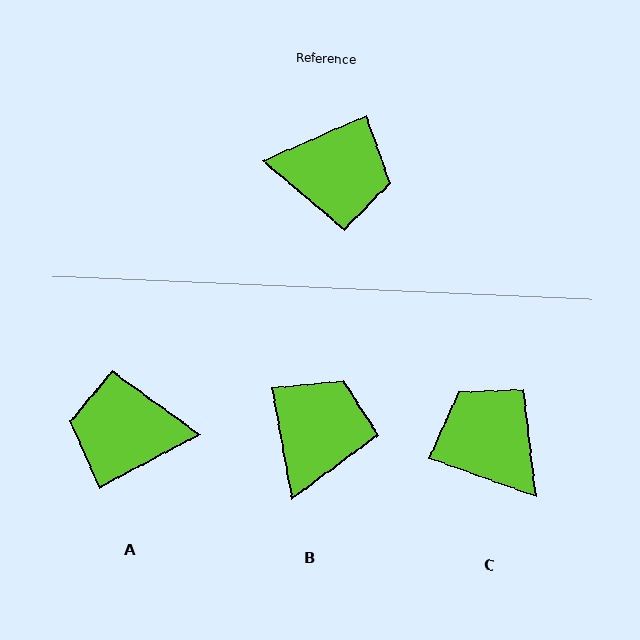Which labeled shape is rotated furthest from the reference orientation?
A, about 176 degrees away.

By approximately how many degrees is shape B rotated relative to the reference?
Approximately 76 degrees counter-clockwise.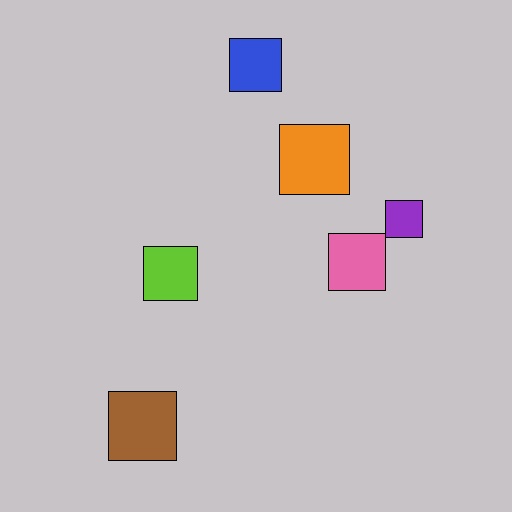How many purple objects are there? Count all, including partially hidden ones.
There is 1 purple object.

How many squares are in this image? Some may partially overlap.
There are 6 squares.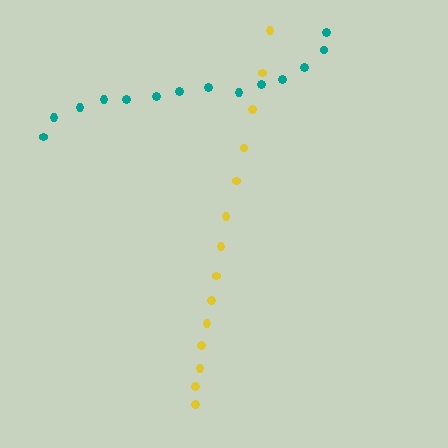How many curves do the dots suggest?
There are 2 distinct paths.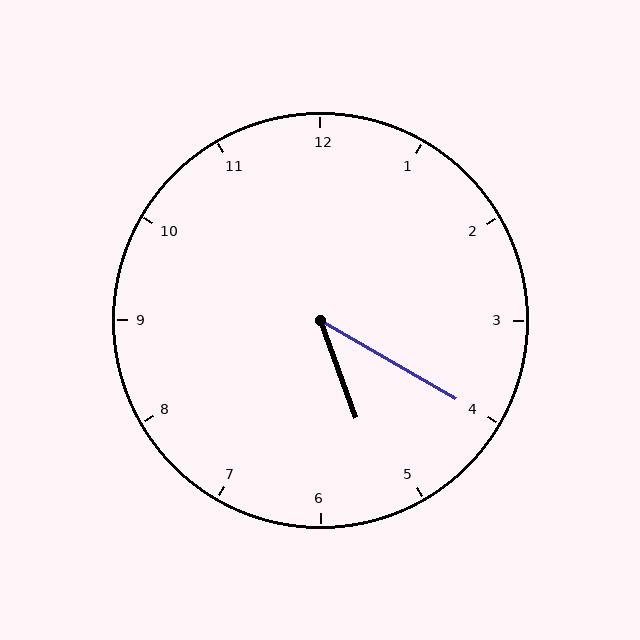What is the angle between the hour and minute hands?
Approximately 40 degrees.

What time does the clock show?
5:20.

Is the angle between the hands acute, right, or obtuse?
It is acute.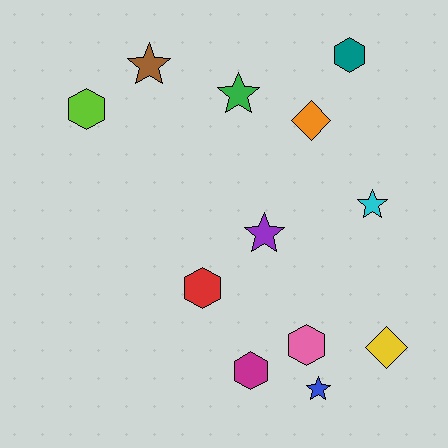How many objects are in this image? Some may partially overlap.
There are 12 objects.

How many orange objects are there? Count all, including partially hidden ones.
There is 1 orange object.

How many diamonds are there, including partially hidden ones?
There are 2 diamonds.